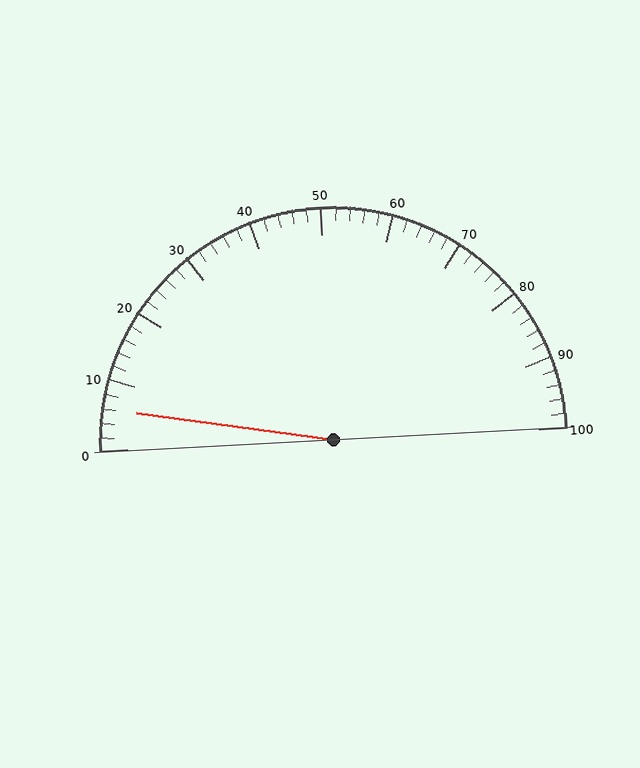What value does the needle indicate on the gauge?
The needle indicates approximately 6.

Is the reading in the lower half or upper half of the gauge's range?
The reading is in the lower half of the range (0 to 100).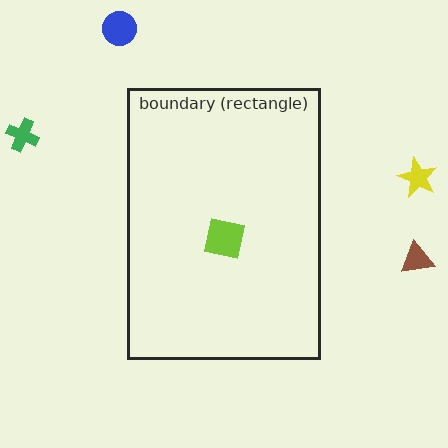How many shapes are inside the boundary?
1 inside, 4 outside.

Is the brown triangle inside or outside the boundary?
Outside.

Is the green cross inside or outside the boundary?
Outside.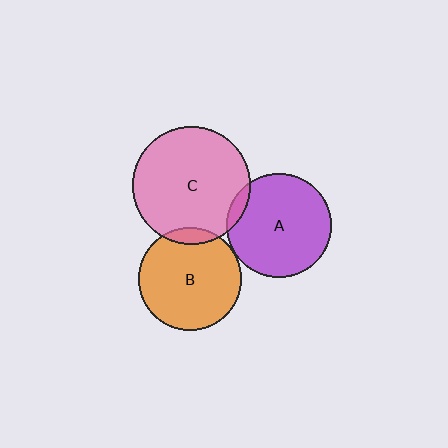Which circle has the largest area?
Circle C (pink).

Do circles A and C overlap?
Yes.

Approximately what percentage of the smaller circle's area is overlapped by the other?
Approximately 5%.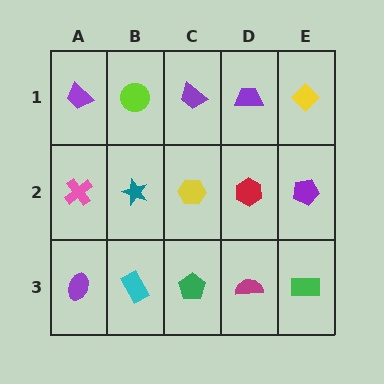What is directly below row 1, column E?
A purple pentagon.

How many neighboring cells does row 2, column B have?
4.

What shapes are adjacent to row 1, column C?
A yellow hexagon (row 2, column C), a lime circle (row 1, column B), a purple trapezoid (row 1, column D).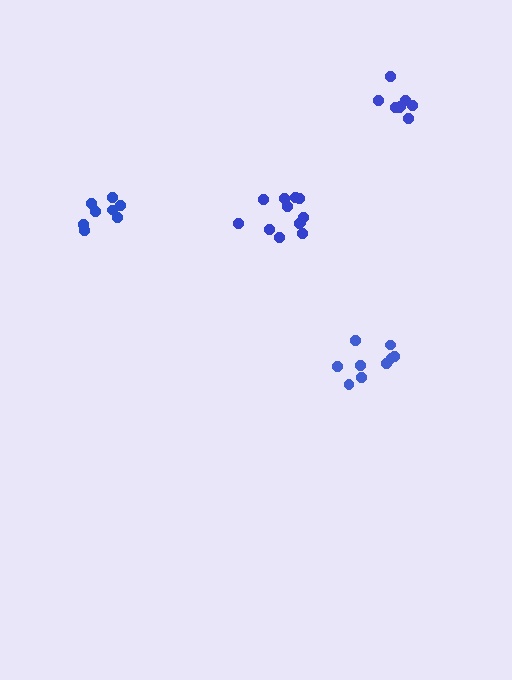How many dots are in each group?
Group 1: 8 dots, Group 2: 12 dots, Group 3: 9 dots, Group 4: 8 dots (37 total).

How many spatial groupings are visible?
There are 4 spatial groupings.